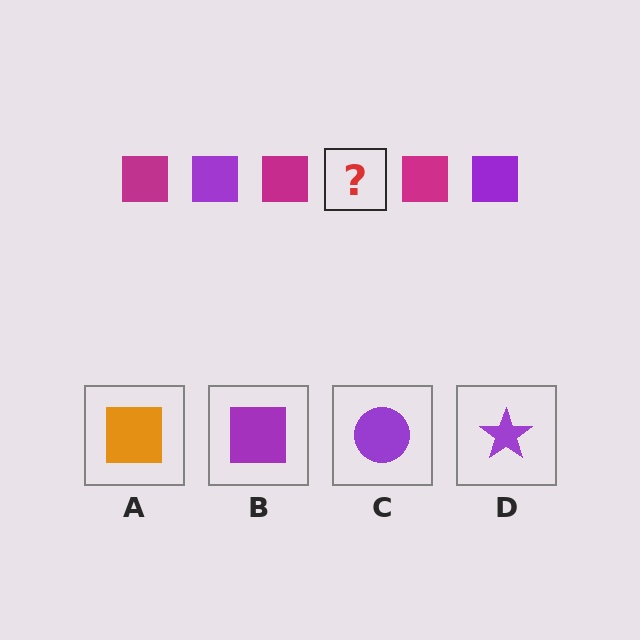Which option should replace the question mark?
Option B.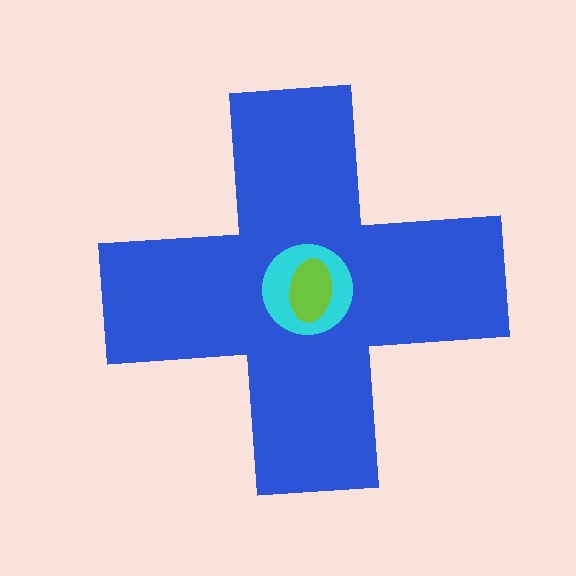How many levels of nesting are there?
3.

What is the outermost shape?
The blue cross.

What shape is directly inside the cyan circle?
The lime ellipse.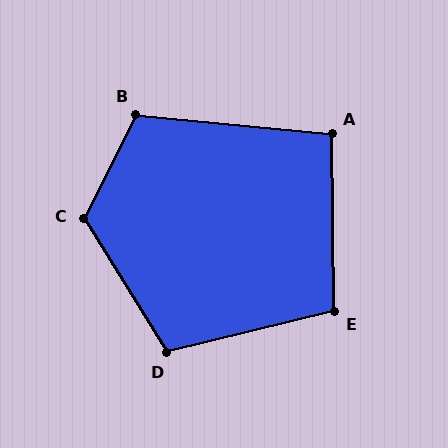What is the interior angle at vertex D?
Approximately 108 degrees (obtuse).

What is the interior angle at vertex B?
Approximately 111 degrees (obtuse).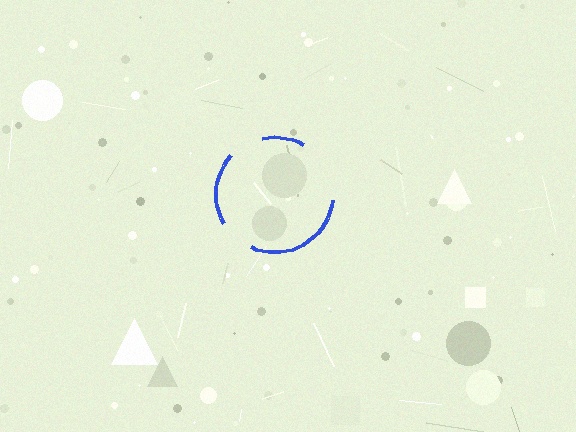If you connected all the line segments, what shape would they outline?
They would outline a circle.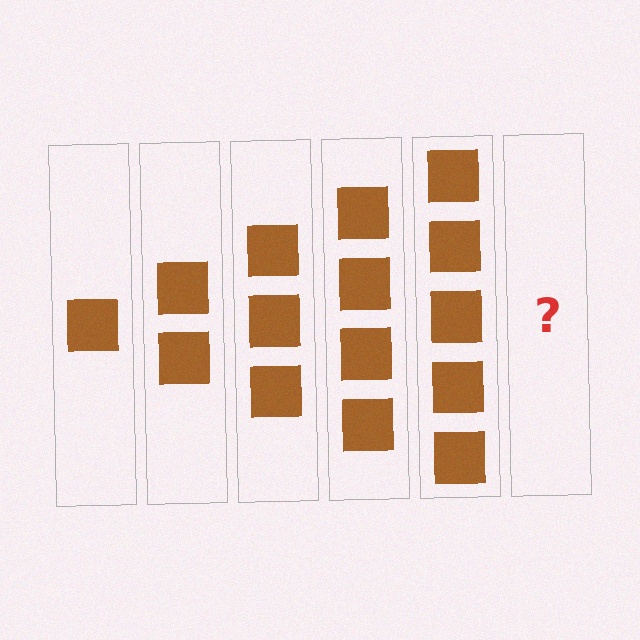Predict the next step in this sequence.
The next step is 6 squares.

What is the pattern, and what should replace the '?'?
The pattern is that each step adds one more square. The '?' should be 6 squares.